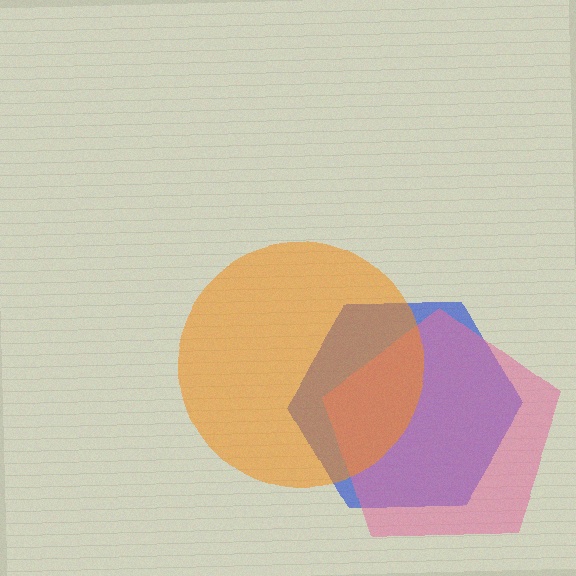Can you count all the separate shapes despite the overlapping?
Yes, there are 3 separate shapes.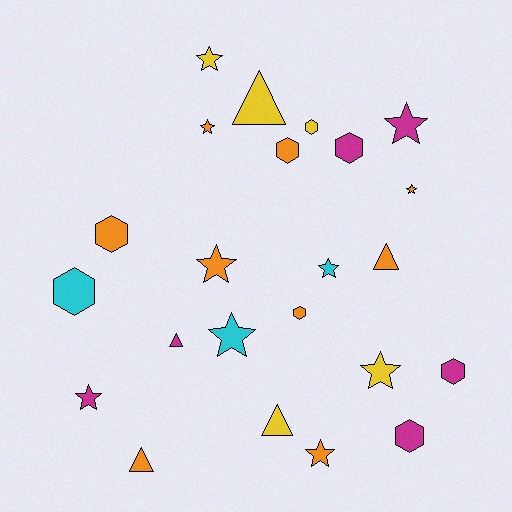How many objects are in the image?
There are 23 objects.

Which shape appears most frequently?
Star, with 10 objects.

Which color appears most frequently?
Orange, with 9 objects.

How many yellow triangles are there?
There are 2 yellow triangles.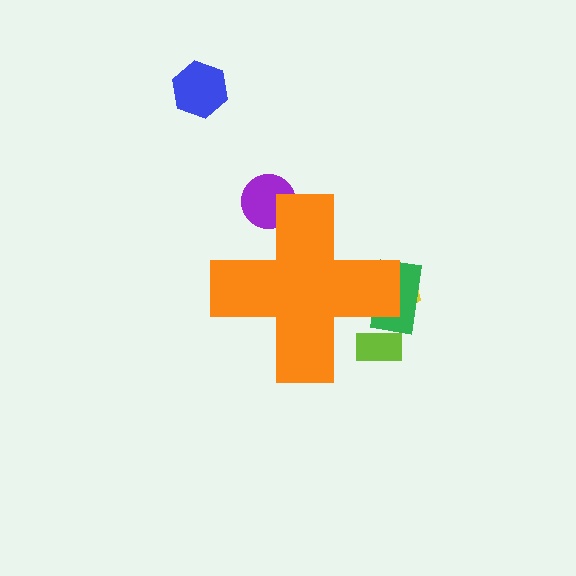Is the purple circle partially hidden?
Yes, the purple circle is partially hidden behind the orange cross.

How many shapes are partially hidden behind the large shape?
4 shapes are partially hidden.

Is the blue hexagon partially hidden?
No, the blue hexagon is fully visible.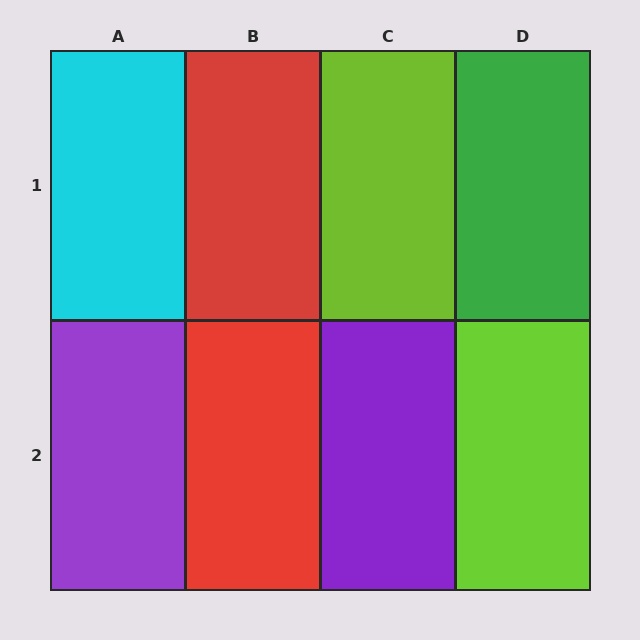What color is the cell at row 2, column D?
Lime.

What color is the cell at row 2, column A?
Purple.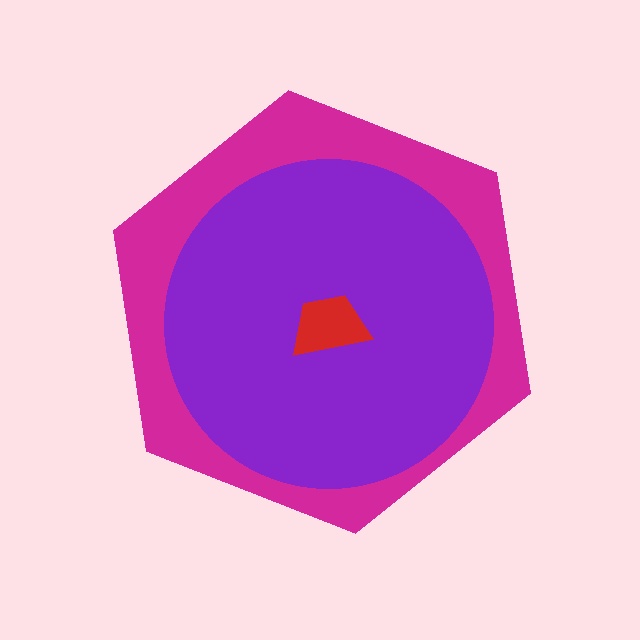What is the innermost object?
The red trapezoid.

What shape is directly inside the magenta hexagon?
The purple circle.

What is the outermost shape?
The magenta hexagon.